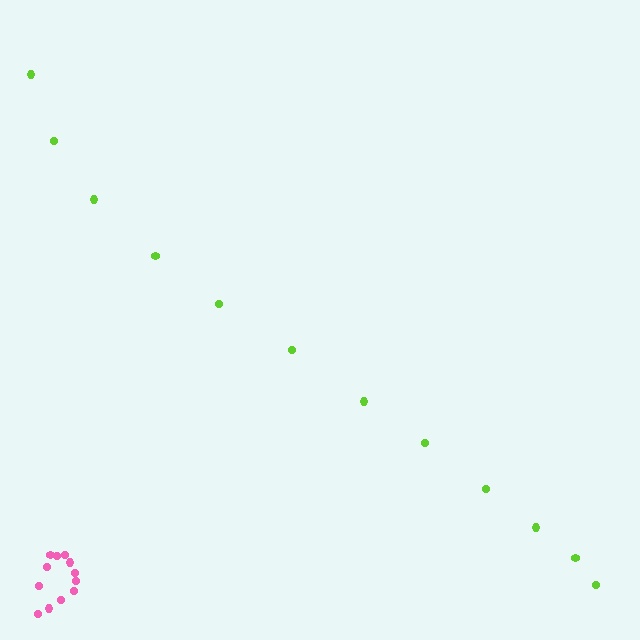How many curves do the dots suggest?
There are 2 distinct paths.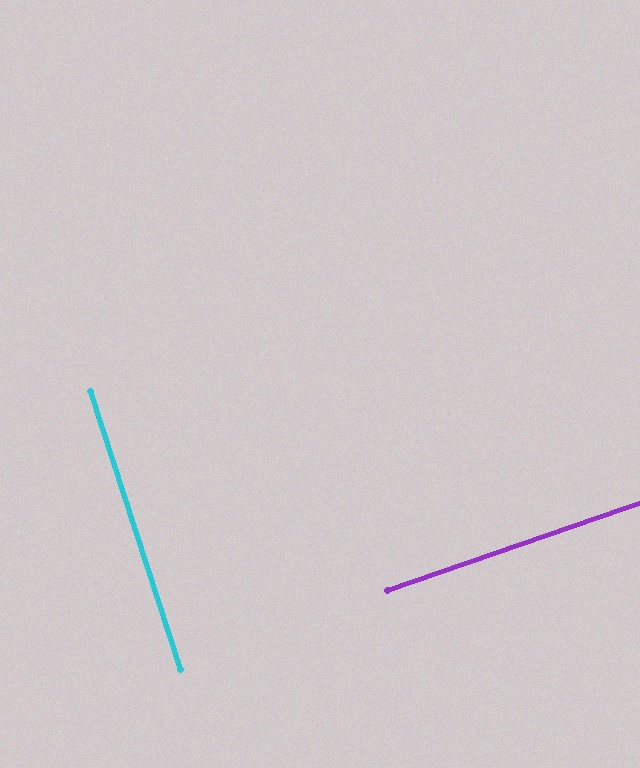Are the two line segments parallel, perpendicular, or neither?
Perpendicular — they meet at approximately 89°.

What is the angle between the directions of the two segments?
Approximately 89 degrees.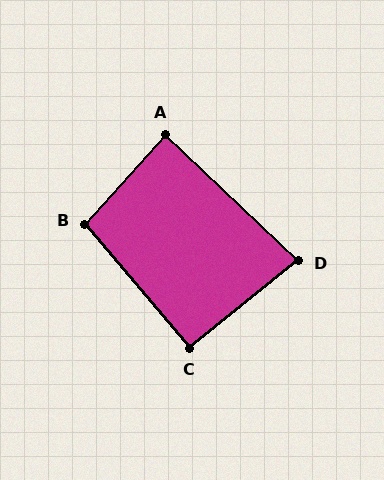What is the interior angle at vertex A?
Approximately 89 degrees (approximately right).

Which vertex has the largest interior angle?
B, at approximately 98 degrees.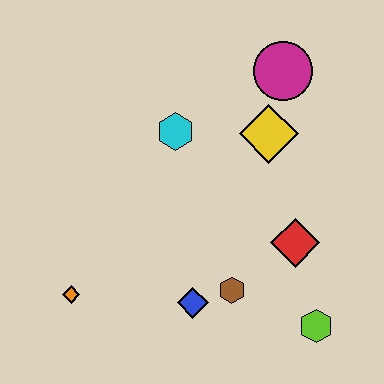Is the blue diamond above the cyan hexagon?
No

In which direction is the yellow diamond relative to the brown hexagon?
The yellow diamond is above the brown hexagon.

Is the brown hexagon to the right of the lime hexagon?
No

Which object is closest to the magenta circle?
The yellow diamond is closest to the magenta circle.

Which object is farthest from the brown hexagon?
The magenta circle is farthest from the brown hexagon.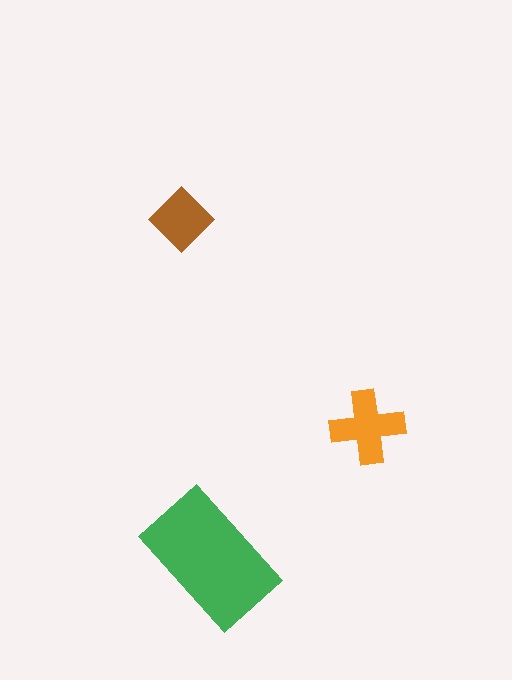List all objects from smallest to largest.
The brown diamond, the orange cross, the green rectangle.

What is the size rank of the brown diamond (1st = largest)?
3rd.